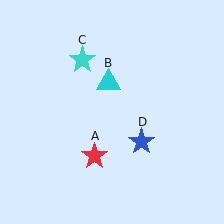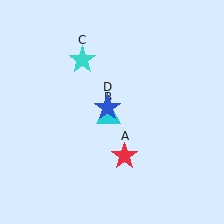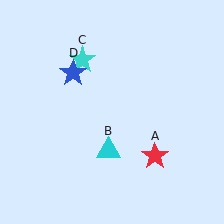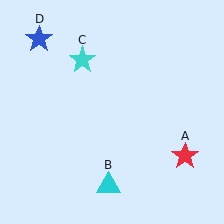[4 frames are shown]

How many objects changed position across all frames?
3 objects changed position: red star (object A), cyan triangle (object B), blue star (object D).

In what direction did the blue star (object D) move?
The blue star (object D) moved up and to the left.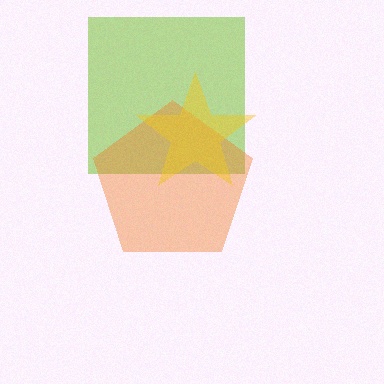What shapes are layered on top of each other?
The layered shapes are: a lime square, an orange pentagon, a yellow star.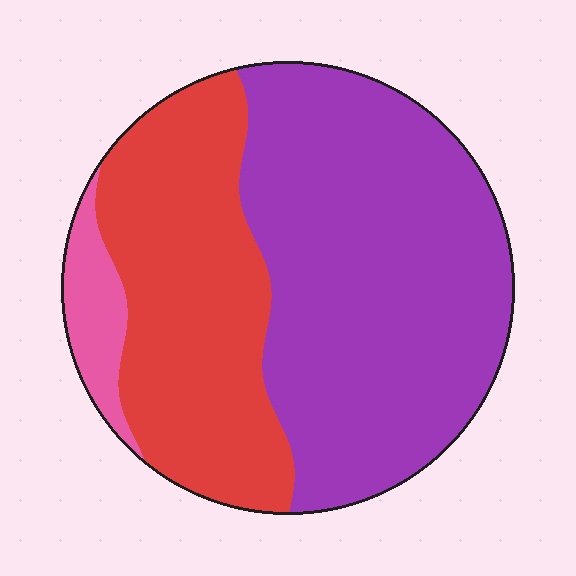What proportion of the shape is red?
Red takes up about three eighths (3/8) of the shape.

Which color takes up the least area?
Pink, at roughly 5%.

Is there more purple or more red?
Purple.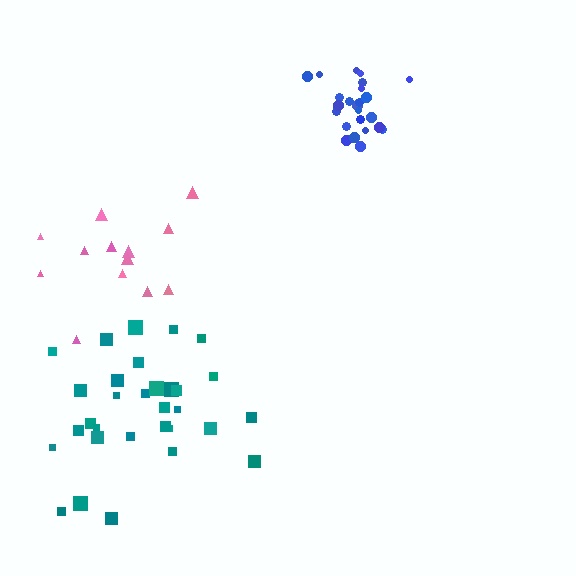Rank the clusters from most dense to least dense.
blue, teal, pink.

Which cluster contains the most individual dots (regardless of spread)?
Teal (31).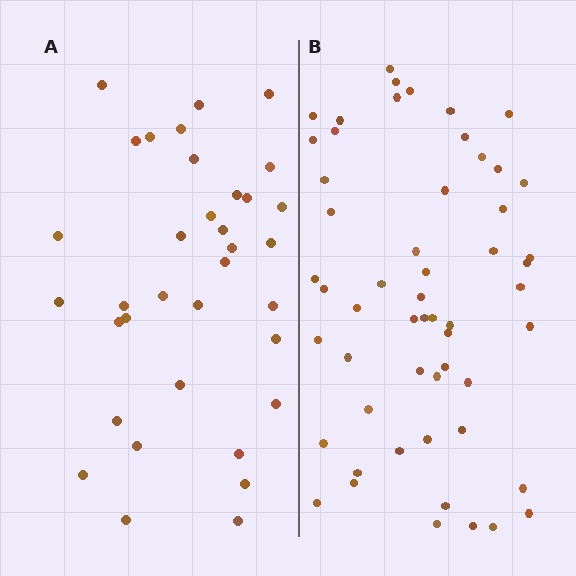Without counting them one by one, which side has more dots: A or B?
Region B (the right region) has more dots.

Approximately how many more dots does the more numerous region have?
Region B has approximately 20 more dots than region A.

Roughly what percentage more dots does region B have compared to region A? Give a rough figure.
About 55% more.